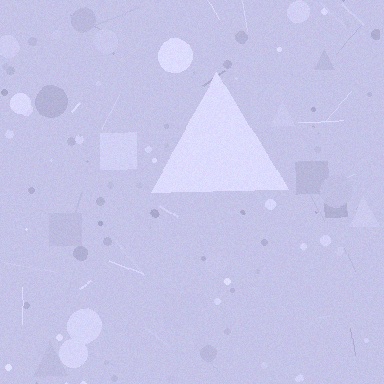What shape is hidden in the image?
A triangle is hidden in the image.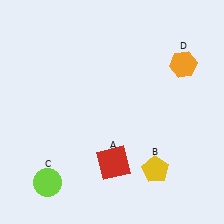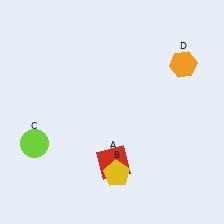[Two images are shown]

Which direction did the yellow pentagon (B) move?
The yellow pentagon (B) moved left.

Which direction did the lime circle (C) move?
The lime circle (C) moved up.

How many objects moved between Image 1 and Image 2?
2 objects moved between the two images.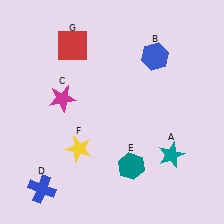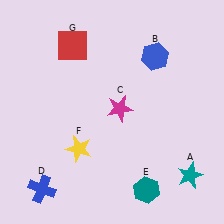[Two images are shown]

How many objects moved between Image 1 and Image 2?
3 objects moved between the two images.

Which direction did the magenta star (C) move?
The magenta star (C) moved right.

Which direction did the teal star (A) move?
The teal star (A) moved down.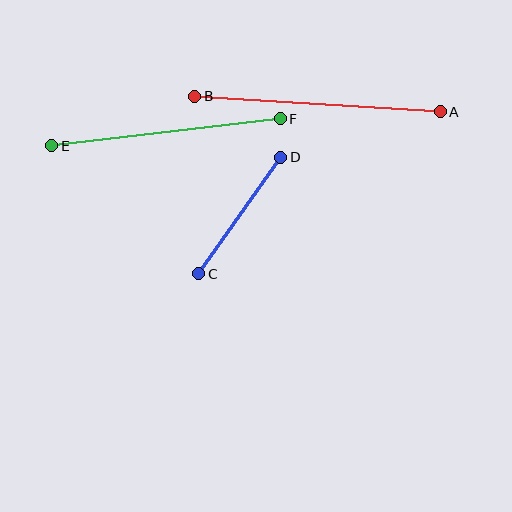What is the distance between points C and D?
The distance is approximately 142 pixels.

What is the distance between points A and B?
The distance is approximately 246 pixels.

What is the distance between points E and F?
The distance is approximately 230 pixels.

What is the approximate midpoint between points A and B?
The midpoint is at approximately (318, 104) pixels.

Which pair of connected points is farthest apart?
Points A and B are farthest apart.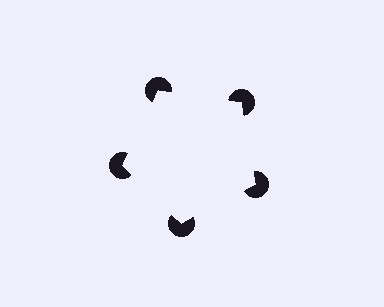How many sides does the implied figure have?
5 sides.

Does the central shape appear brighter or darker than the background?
It typically appears slightly brighter than the background, even though no actual brightness change is drawn.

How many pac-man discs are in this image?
There are 5 — one at each vertex of the illusory pentagon.